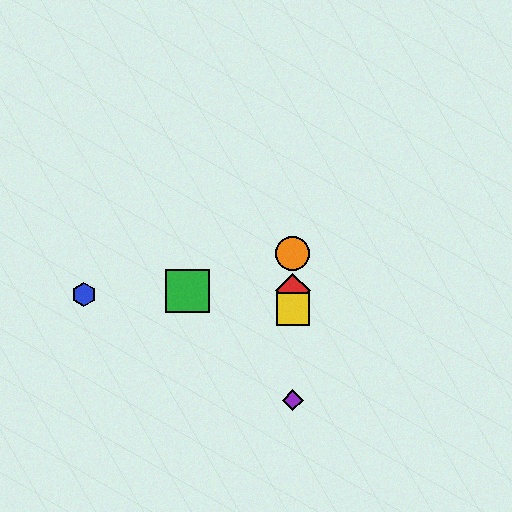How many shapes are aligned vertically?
4 shapes (the red diamond, the yellow square, the purple diamond, the orange circle) are aligned vertically.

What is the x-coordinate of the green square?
The green square is at x≈188.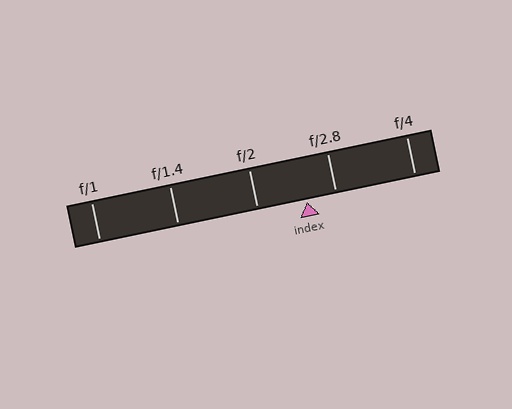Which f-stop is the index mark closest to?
The index mark is closest to f/2.8.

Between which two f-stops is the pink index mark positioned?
The index mark is between f/2 and f/2.8.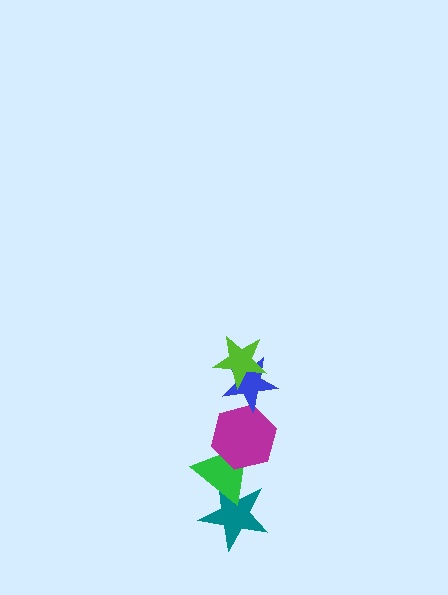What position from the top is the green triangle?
The green triangle is 4th from the top.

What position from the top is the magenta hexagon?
The magenta hexagon is 3rd from the top.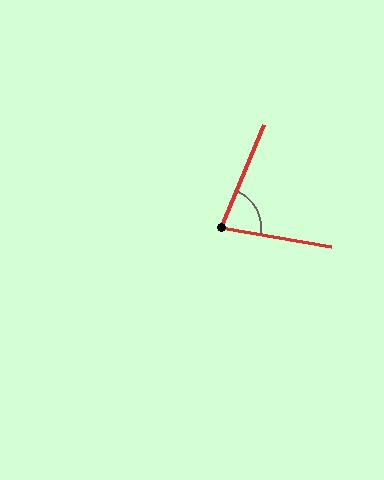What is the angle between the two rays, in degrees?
Approximately 77 degrees.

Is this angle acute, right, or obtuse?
It is acute.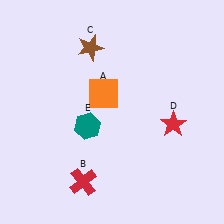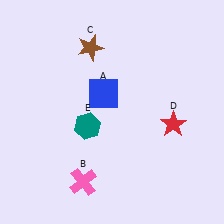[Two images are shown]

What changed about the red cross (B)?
In Image 1, B is red. In Image 2, it changed to pink.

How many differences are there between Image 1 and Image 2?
There are 2 differences between the two images.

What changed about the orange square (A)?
In Image 1, A is orange. In Image 2, it changed to blue.